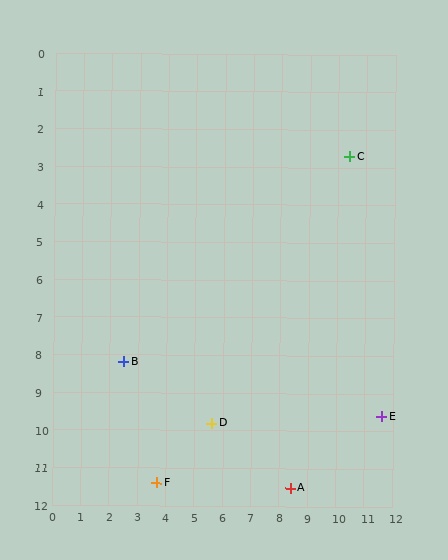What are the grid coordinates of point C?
Point C is at approximately (10.4, 2.7).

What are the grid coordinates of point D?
Point D is at approximately (5.6, 9.8).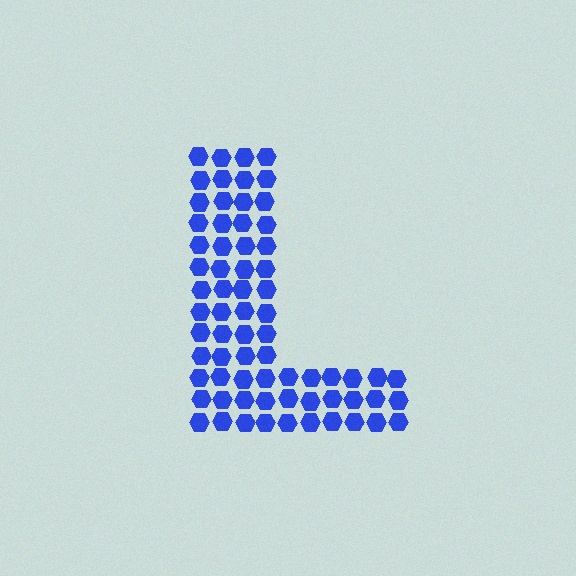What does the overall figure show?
The overall figure shows the letter L.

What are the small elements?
The small elements are hexagons.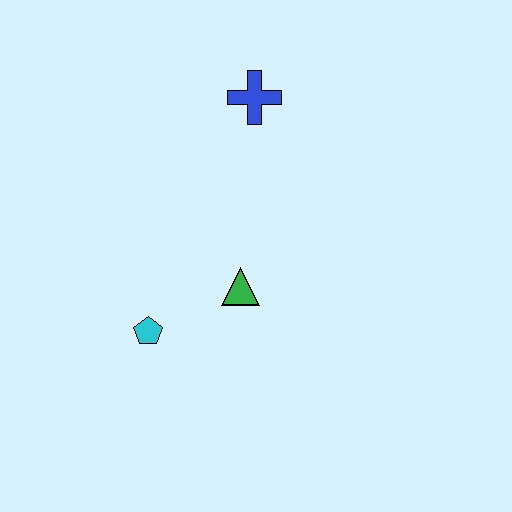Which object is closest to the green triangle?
The cyan pentagon is closest to the green triangle.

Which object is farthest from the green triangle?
The blue cross is farthest from the green triangle.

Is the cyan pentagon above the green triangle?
No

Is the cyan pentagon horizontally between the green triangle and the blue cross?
No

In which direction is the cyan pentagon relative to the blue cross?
The cyan pentagon is below the blue cross.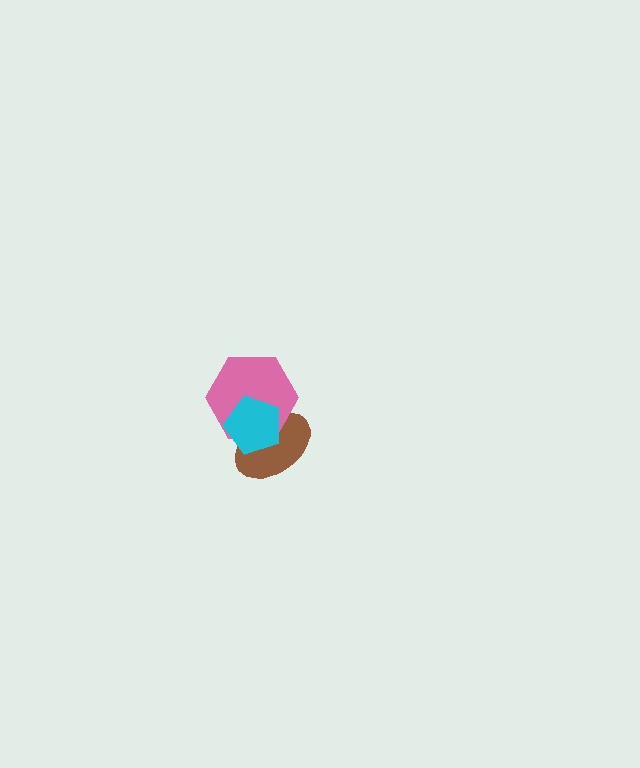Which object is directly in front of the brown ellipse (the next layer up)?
The pink hexagon is directly in front of the brown ellipse.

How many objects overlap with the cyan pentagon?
2 objects overlap with the cyan pentagon.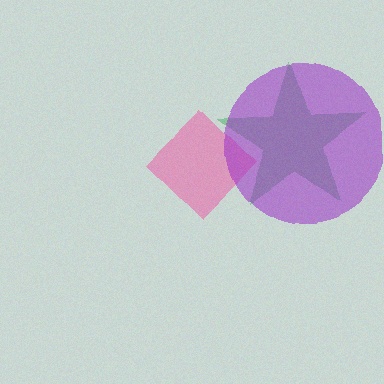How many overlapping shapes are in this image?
There are 3 overlapping shapes in the image.